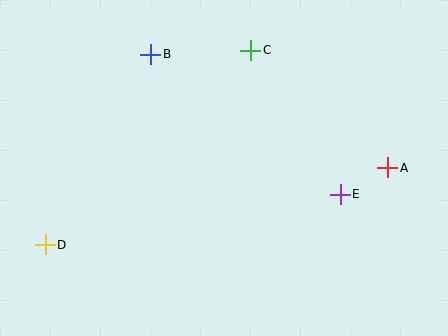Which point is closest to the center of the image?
Point E at (340, 194) is closest to the center.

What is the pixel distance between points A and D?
The distance between A and D is 351 pixels.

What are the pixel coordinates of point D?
Point D is at (45, 245).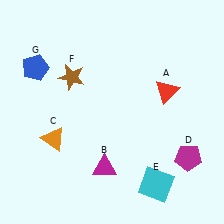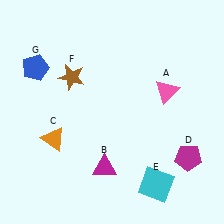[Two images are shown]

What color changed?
The triangle (A) changed from red in Image 1 to pink in Image 2.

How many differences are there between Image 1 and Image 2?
There is 1 difference between the two images.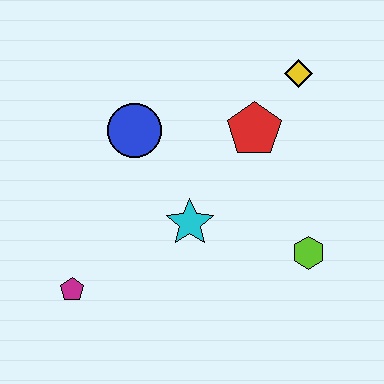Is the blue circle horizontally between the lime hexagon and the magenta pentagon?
Yes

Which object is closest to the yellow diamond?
The red pentagon is closest to the yellow diamond.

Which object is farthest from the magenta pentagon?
The yellow diamond is farthest from the magenta pentagon.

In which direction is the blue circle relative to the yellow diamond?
The blue circle is to the left of the yellow diamond.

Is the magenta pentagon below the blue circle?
Yes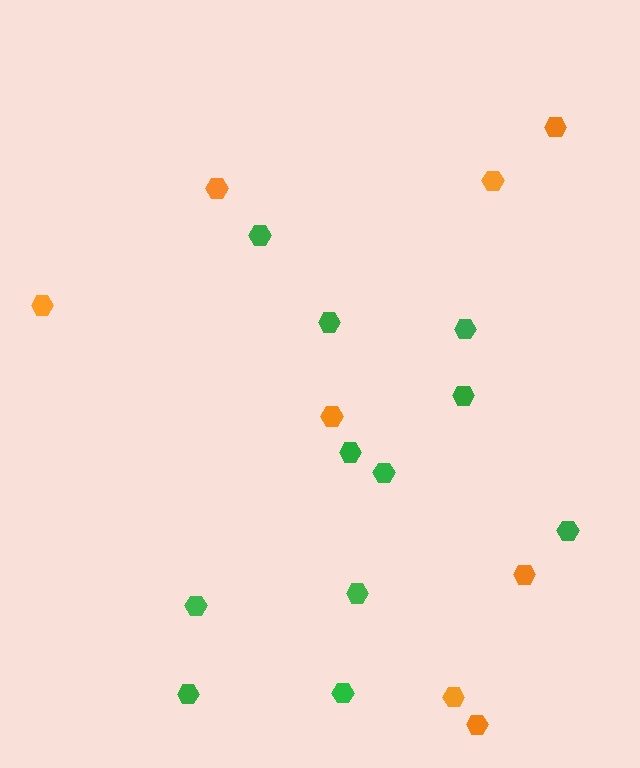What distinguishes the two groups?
There are 2 groups: one group of orange hexagons (8) and one group of green hexagons (11).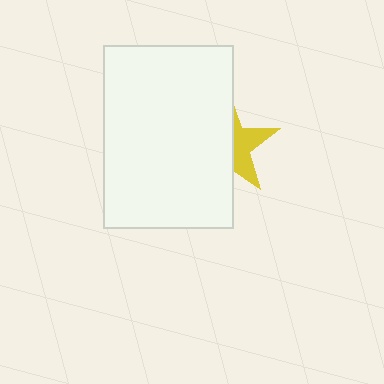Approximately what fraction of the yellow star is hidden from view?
Roughly 60% of the yellow star is hidden behind the white rectangle.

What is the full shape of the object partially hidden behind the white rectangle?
The partially hidden object is a yellow star.